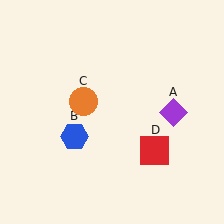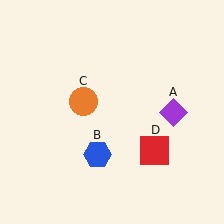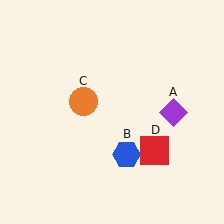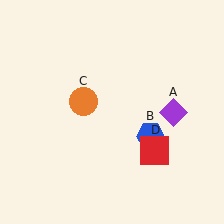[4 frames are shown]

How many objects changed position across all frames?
1 object changed position: blue hexagon (object B).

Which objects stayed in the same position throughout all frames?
Purple diamond (object A) and orange circle (object C) and red square (object D) remained stationary.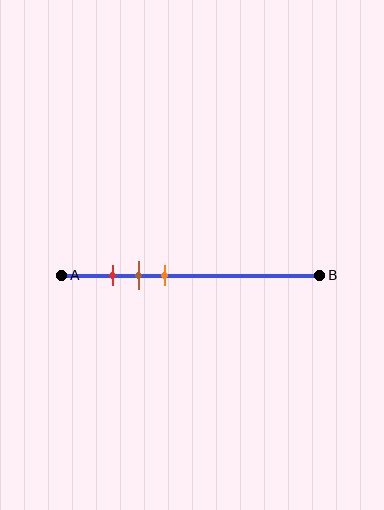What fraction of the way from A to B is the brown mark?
The brown mark is approximately 30% (0.3) of the way from A to B.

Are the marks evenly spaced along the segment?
Yes, the marks are approximately evenly spaced.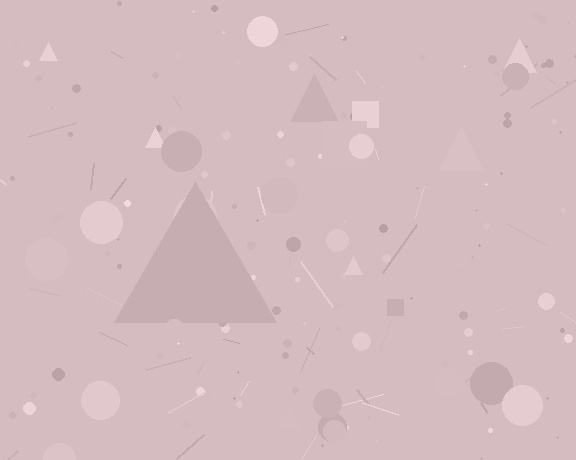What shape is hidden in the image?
A triangle is hidden in the image.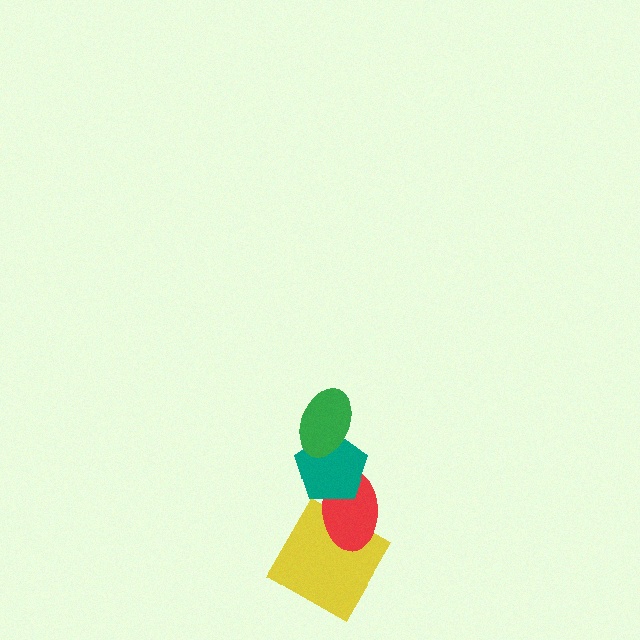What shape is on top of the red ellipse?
The teal pentagon is on top of the red ellipse.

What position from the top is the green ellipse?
The green ellipse is 1st from the top.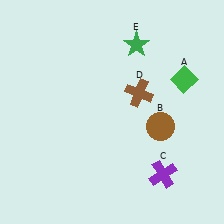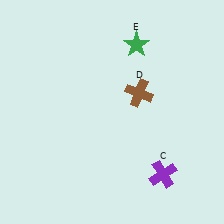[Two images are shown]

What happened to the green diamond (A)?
The green diamond (A) was removed in Image 2. It was in the top-right area of Image 1.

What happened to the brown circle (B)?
The brown circle (B) was removed in Image 2. It was in the bottom-right area of Image 1.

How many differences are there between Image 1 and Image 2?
There are 2 differences between the two images.